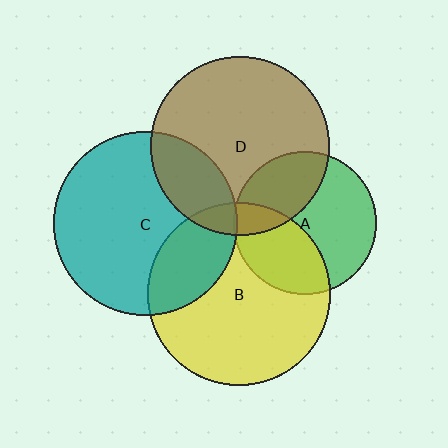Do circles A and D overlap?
Yes.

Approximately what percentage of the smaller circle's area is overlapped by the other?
Approximately 30%.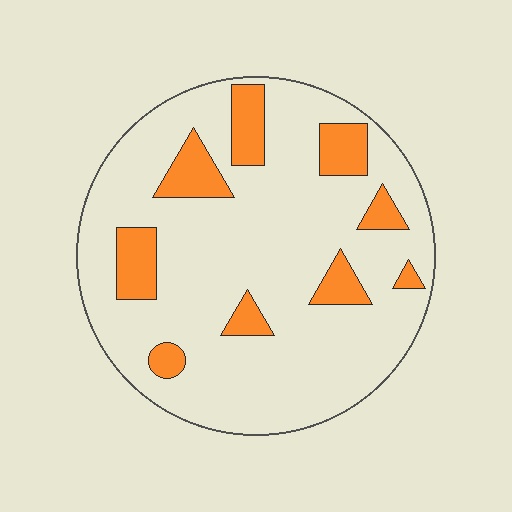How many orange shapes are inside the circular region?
9.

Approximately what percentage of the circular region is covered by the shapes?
Approximately 15%.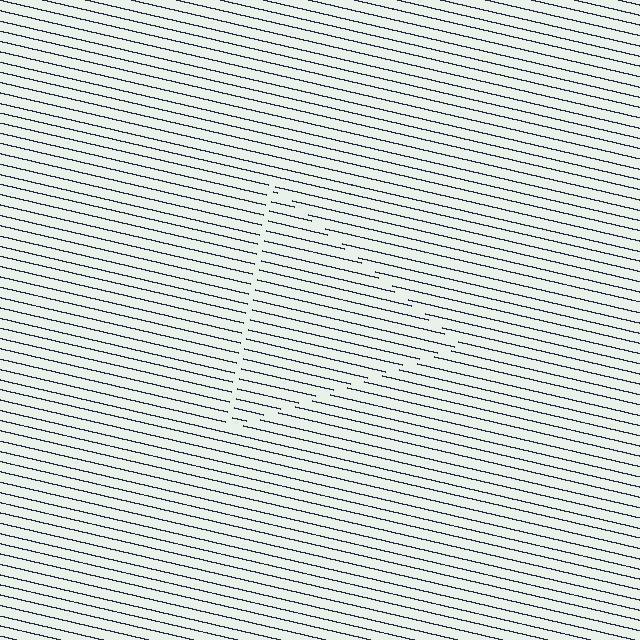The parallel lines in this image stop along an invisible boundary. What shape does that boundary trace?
An illusory triangle. The interior of the shape contains the same grating, shifted by half a period — the contour is defined by the phase discontinuity where line-ends from the inner and outer gratings abut.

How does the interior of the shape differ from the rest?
The interior of the shape contains the same grating, shifted by half a period — the contour is defined by the phase discontinuity where line-ends from the inner and outer gratings abut.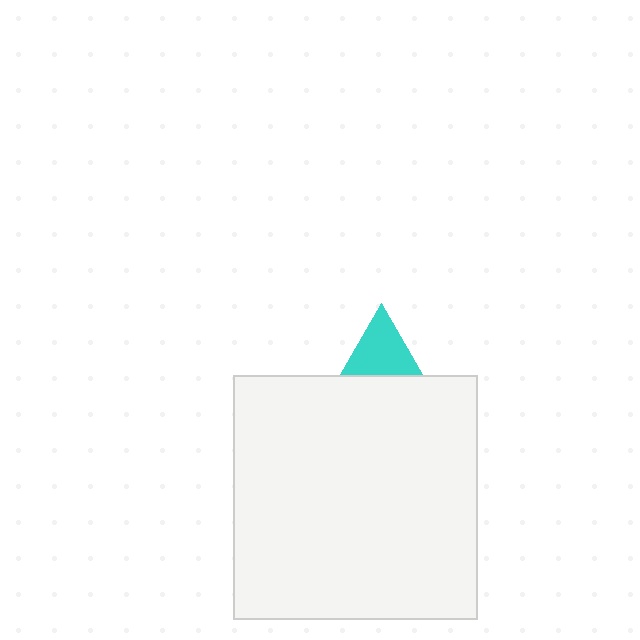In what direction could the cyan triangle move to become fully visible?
The cyan triangle could move up. That would shift it out from behind the white square entirely.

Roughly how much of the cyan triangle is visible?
A small part of it is visible (roughly 38%).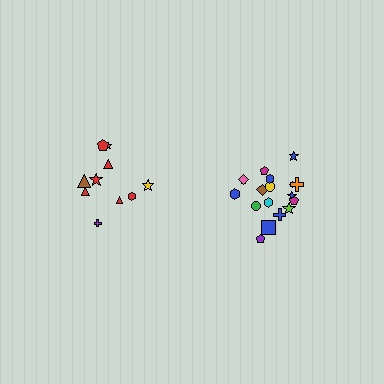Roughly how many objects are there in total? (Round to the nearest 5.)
Roughly 30 objects in total.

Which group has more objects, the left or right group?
The right group.